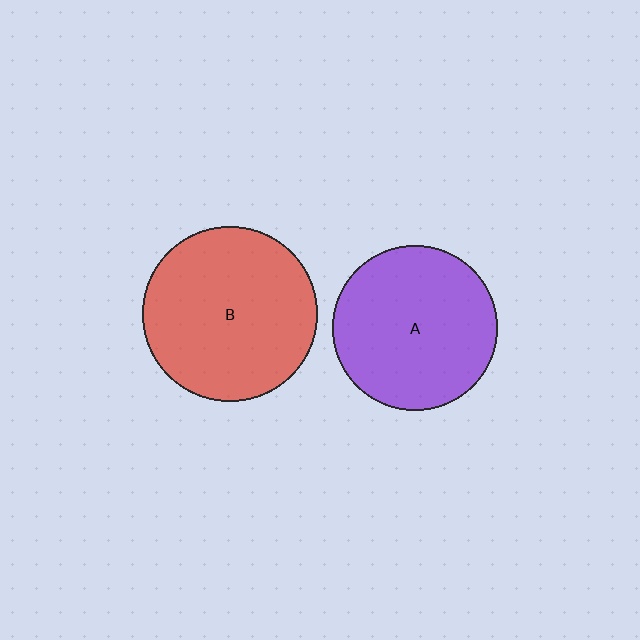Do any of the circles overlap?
No, none of the circles overlap.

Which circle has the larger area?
Circle B (red).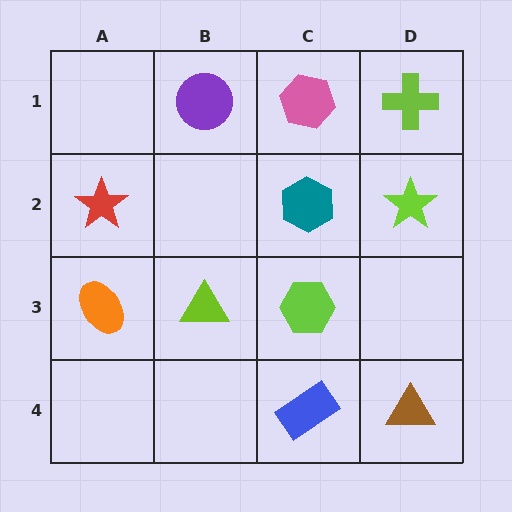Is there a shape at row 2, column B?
No, that cell is empty.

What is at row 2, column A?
A red star.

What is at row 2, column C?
A teal hexagon.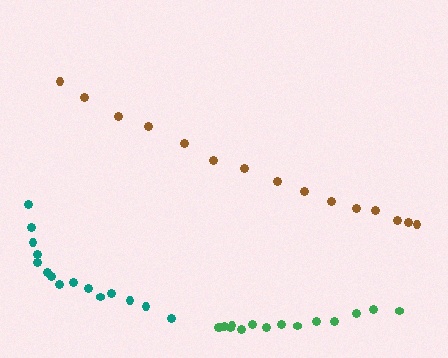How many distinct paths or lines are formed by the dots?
There are 3 distinct paths.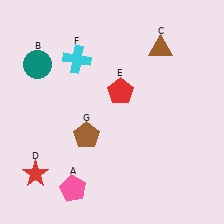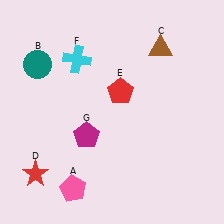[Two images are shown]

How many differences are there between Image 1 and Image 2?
There is 1 difference between the two images.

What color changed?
The pentagon (G) changed from brown in Image 1 to magenta in Image 2.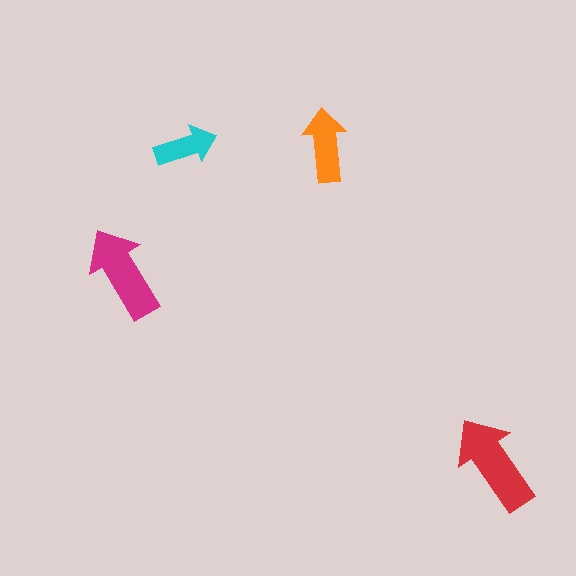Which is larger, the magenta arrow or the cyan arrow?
The magenta one.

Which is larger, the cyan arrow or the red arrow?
The red one.